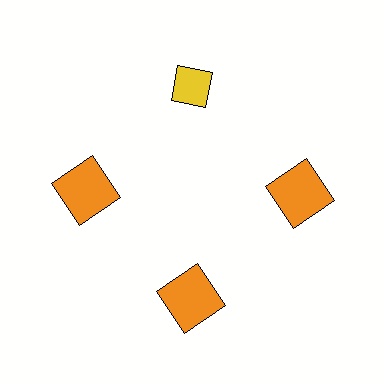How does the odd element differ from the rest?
It differs in both color (yellow instead of orange) and shape (diamond instead of square).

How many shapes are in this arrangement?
There are 4 shapes arranged in a ring pattern.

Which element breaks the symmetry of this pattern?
The yellow diamond at roughly the 12 o'clock position breaks the symmetry. All other shapes are orange squares.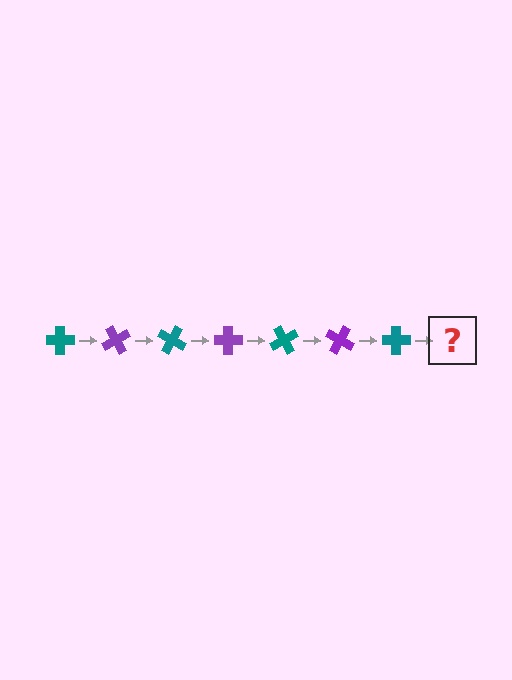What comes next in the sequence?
The next element should be a purple cross, rotated 420 degrees from the start.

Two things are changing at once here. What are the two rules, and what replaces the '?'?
The two rules are that it rotates 60 degrees each step and the color cycles through teal and purple. The '?' should be a purple cross, rotated 420 degrees from the start.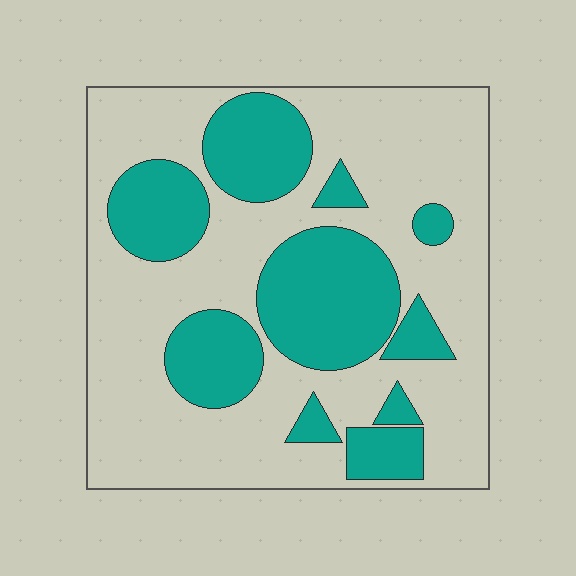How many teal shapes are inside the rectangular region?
10.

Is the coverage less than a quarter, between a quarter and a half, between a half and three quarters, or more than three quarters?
Between a quarter and a half.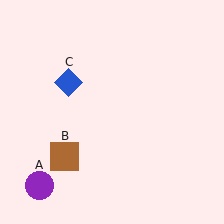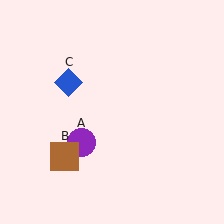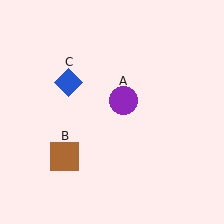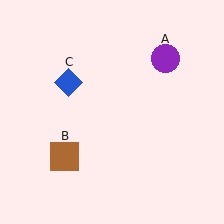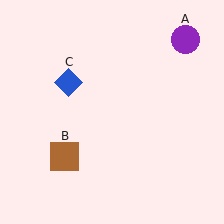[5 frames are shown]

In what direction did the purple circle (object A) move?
The purple circle (object A) moved up and to the right.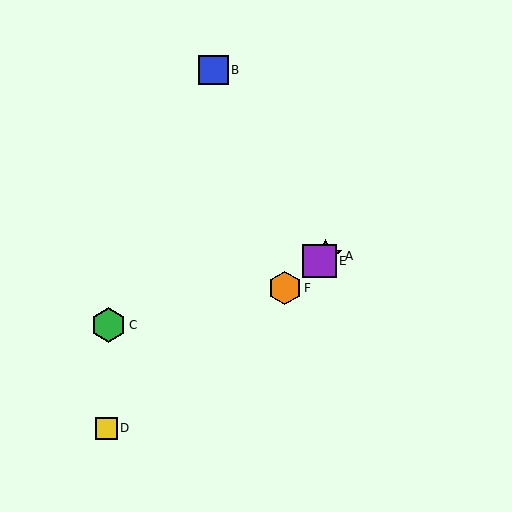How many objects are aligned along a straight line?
4 objects (A, D, E, F) are aligned along a straight line.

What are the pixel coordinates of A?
Object A is at (326, 256).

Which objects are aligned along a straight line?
Objects A, D, E, F are aligned along a straight line.